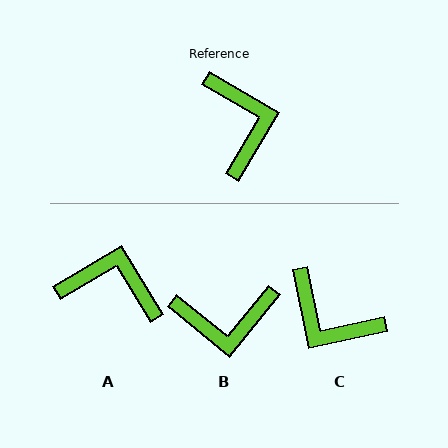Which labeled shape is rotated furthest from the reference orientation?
C, about 138 degrees away.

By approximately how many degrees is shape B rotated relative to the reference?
Approximately 99 degrees clockwise.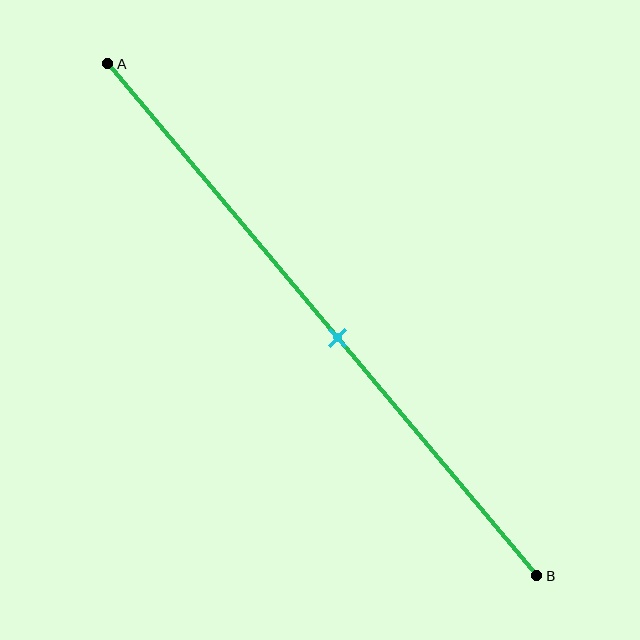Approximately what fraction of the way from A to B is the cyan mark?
The cyan mark is approximately 55% of the way from A to B.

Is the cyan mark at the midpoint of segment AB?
No, the mark is at about 55% from A, not at the 50% midpoint.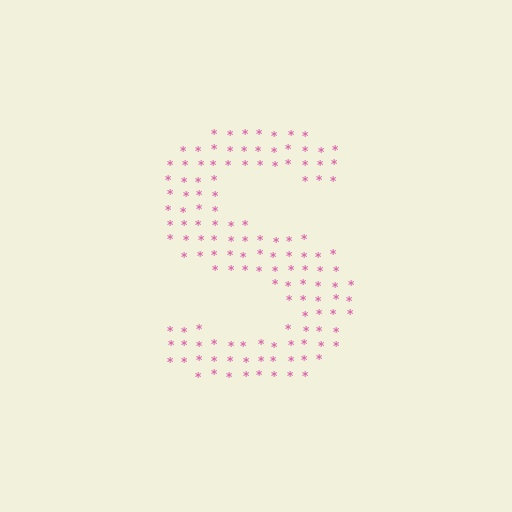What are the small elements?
The small elements are asterisks.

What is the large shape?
The large shape is the letter S.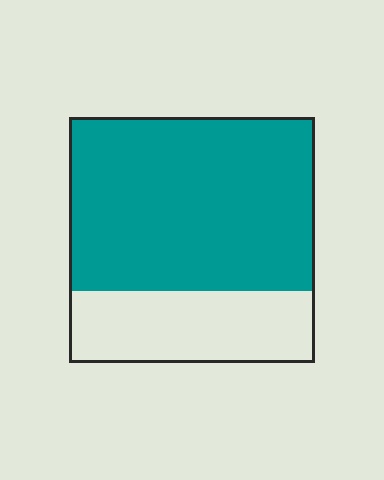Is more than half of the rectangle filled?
Yes.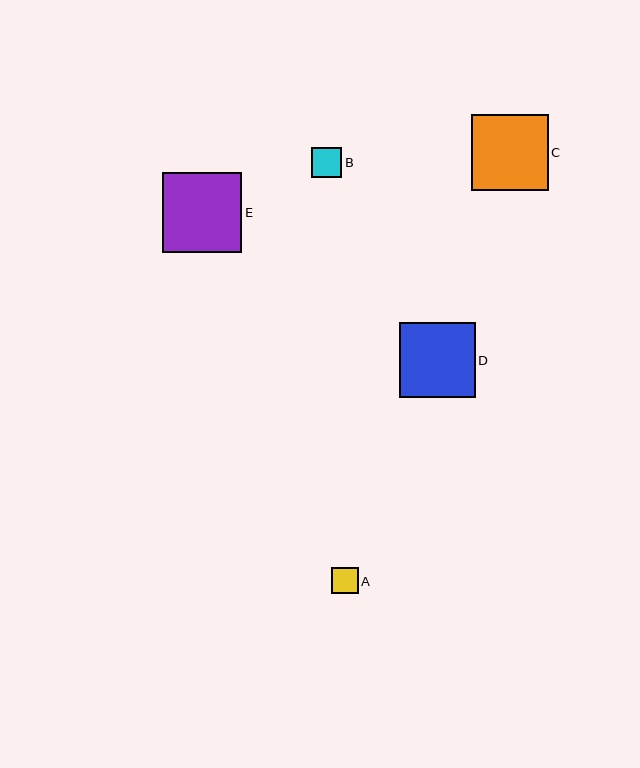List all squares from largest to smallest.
From largest to smallest: E, C, D, B, A.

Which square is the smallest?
Square A is the smallest with a size of approximately 26 pixels.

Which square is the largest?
Square E is the largest with a size of approximately 79 pixels.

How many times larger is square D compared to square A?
Square D is approximately 2.9 times the size of square A.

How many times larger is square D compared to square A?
Square D is approximately 2.9 times the size of square A.